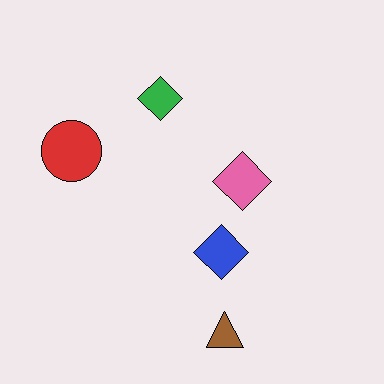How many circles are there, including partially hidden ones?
There is 1 circle.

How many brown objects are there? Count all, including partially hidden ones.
There is 1 brown object.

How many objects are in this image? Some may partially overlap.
There are 5 objects.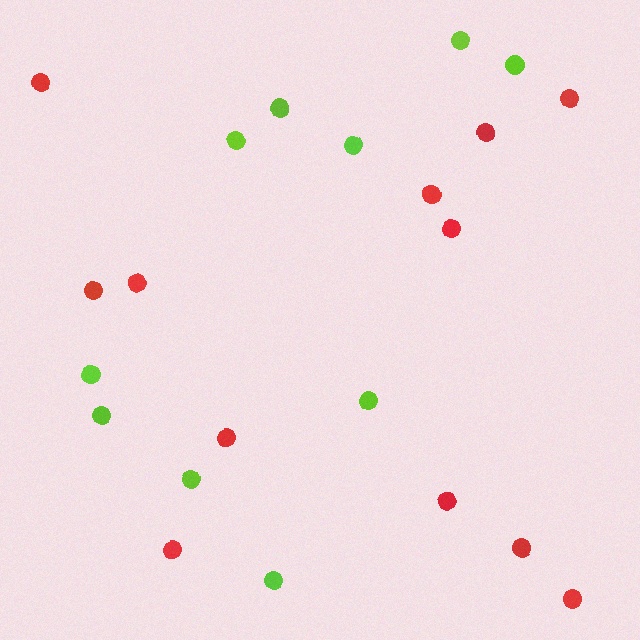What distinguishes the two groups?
There are 2 groups: one group of lime circles (10) and one group of red circles (12).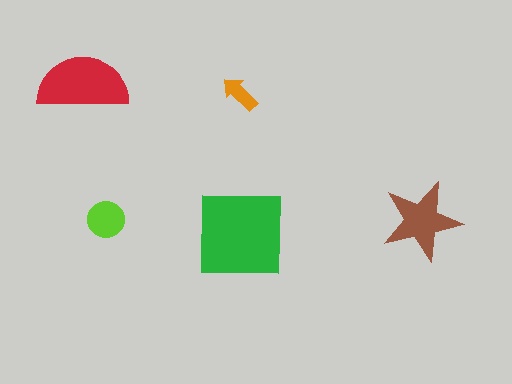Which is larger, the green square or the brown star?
The green square.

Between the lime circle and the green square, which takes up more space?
The green square.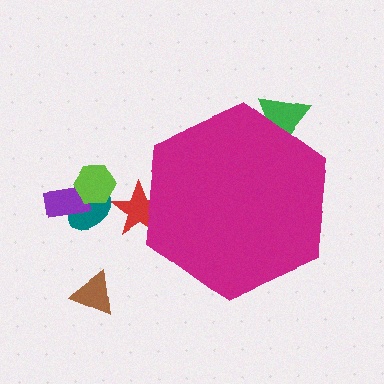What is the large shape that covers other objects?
A magenta hexagon.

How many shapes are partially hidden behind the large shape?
2 shapes are partially hidden.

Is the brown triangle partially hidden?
No, the brown triangle is fully visible.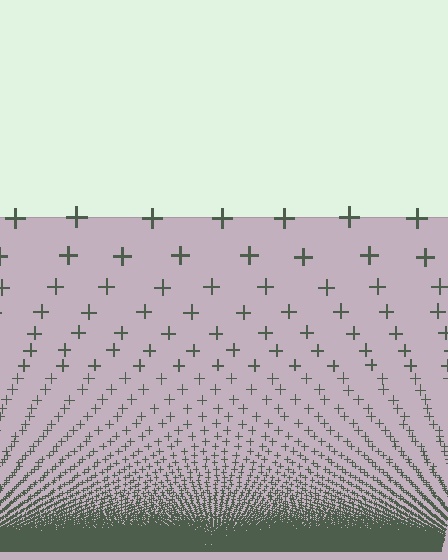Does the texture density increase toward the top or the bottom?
Density increases toward the bottom.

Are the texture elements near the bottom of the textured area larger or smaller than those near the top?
Smaller. The gradient is inverted — elements near the bottom are smaller and denser.